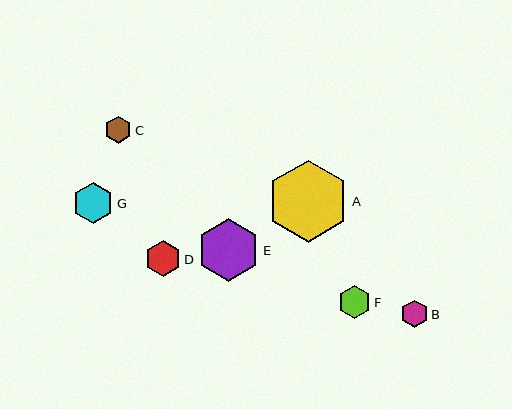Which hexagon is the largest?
Hexagon A is the largest with a size of approximately 82 pixels.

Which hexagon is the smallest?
Hexagon C is the smallest with a size of approximately 27 pixels.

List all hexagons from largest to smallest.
From largest to smallest: A, E, G, D, F, B, C.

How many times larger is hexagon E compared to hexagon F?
Hexagon E is approximately 1.9 times the size of hexagon F.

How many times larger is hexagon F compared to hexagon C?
Hexagon F is approximately 1.2 times the size of hexagon C.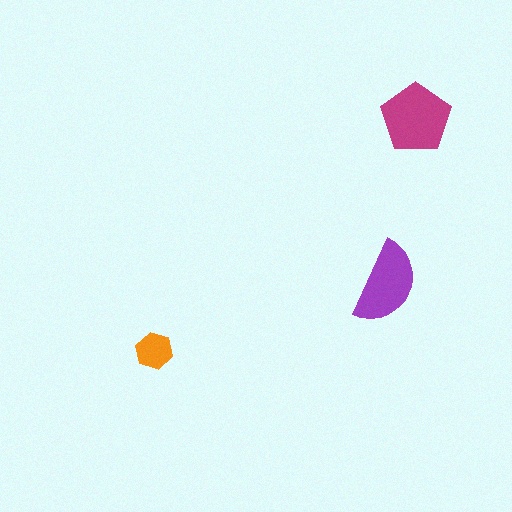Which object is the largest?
The magenta pentagon.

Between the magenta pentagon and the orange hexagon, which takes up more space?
The magenta pentagon.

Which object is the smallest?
The orange hexagon.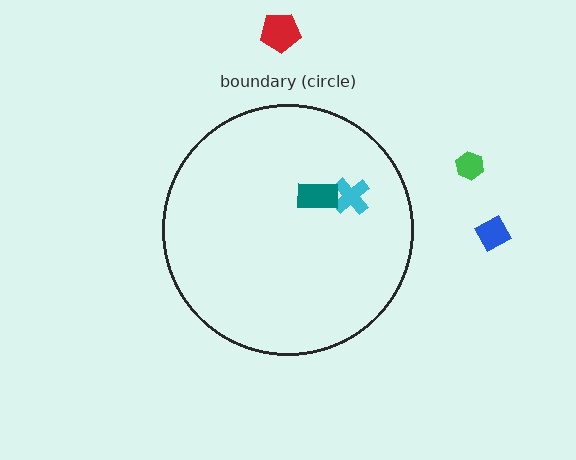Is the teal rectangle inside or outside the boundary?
Inside.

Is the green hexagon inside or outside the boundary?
Outside.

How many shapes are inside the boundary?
2 inside, 3 outside.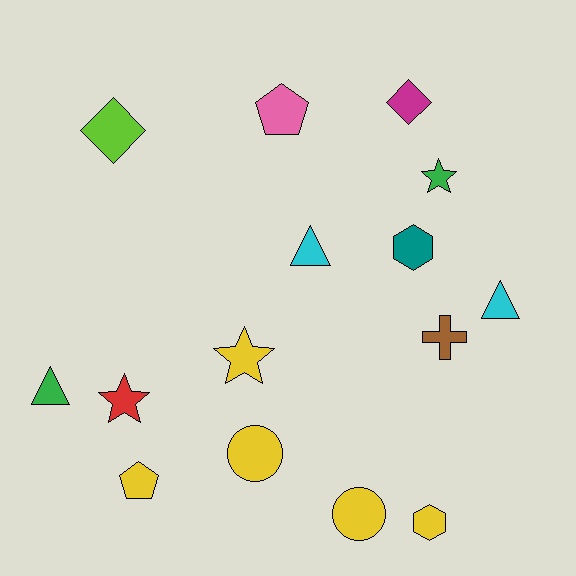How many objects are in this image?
There are 15 objects.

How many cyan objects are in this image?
There are 2 cyan objects.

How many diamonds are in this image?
There are 2 diamonds.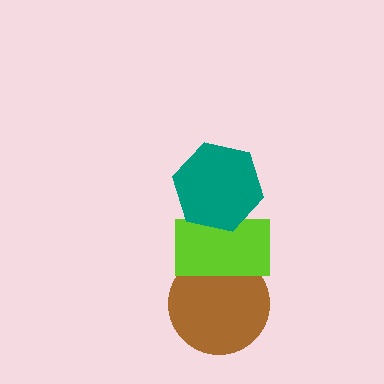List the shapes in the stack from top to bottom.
From top to bottom: the teal hexagon, the lime rectangle, the brown circle.